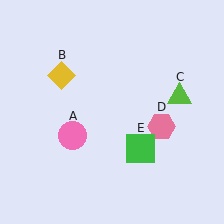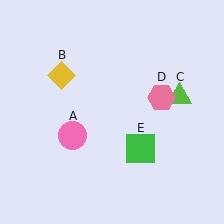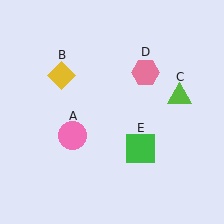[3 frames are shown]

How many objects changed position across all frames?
1 object changed position: pink hexagon (object D).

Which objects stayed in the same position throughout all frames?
Pink circle (object A) and yellow diamond (object B) and lime triangle (object C) and green square (object E) remained stationary.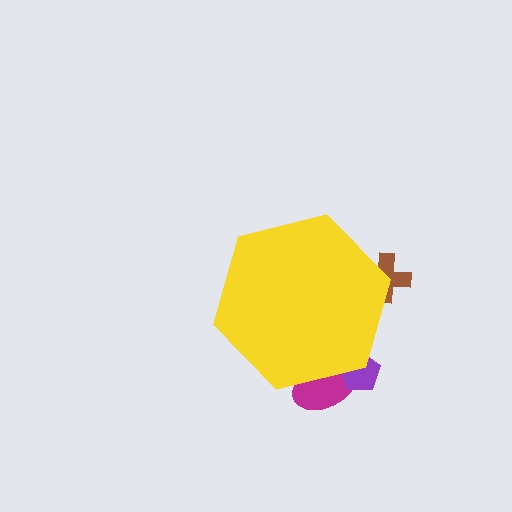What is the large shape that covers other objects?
A yellow hexagon.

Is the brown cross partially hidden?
Yes, the brown cross is partially hidden behind the yellow hexagon.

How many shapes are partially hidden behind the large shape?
3 shapes are partially hidden.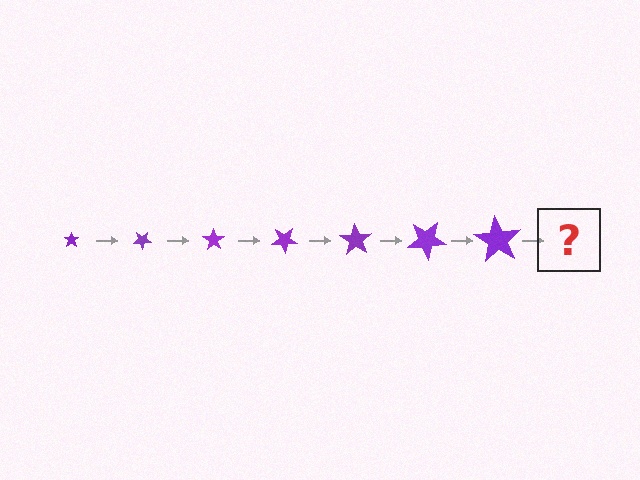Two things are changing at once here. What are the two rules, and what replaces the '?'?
The two rules are that the star grows larger each step and it rotates 35 degrees each step. The '?' should be a star, larger than the previous one and rotated 245 degrees from the start.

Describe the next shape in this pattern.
It should be a star, larger than the previous one and rotated 245 degrees from the start.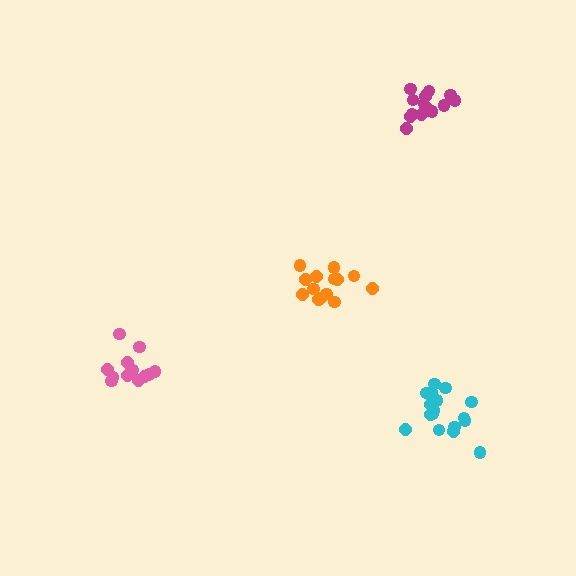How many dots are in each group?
Group 1: 19 dots, Group 2: 15 dots, Group 3: 14 dots, Group 4: 14 dots (62 total).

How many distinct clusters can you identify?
There are 4 distinct clusters.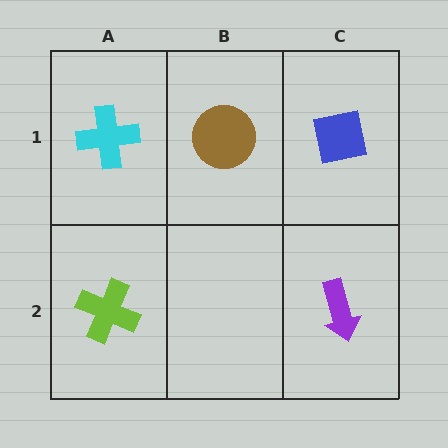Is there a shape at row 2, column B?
No, that cell is empty.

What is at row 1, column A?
A cyan cross.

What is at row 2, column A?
A lime cross.